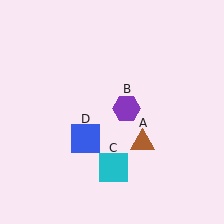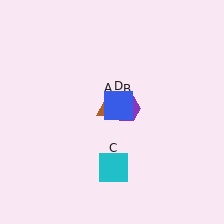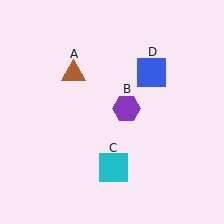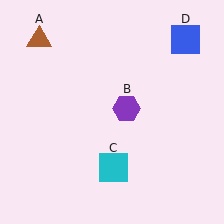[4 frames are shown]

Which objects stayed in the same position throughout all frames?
Purple hexagon (object B) and cyan square (object C) remained stationary.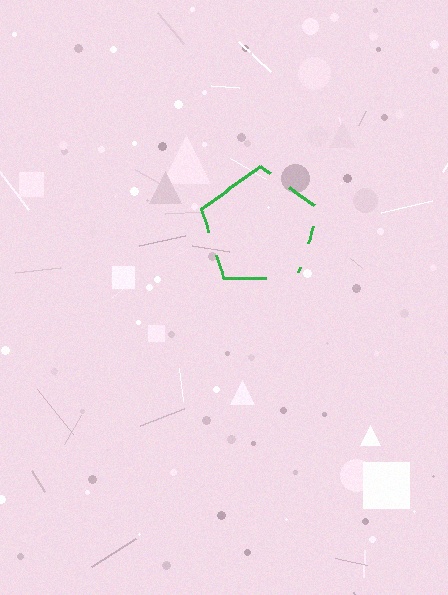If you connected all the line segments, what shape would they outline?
They would outline a pentagon.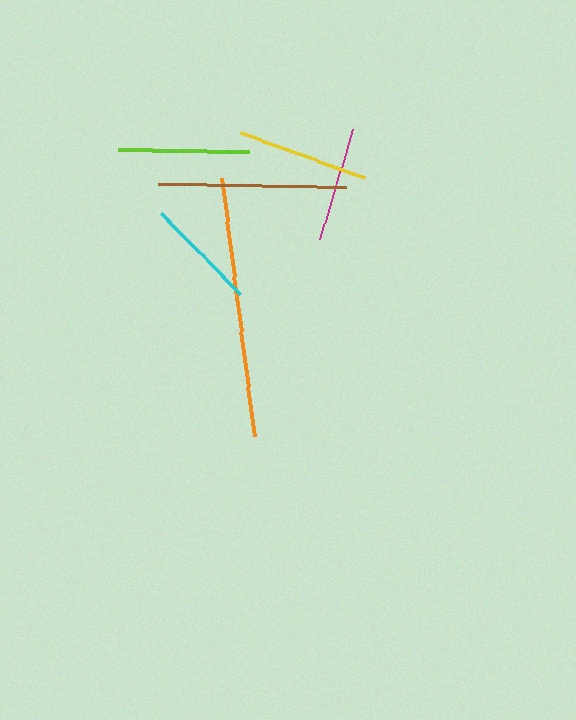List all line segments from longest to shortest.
From longest to shortest: orange, brown, yellow, lime, magenta, cyan.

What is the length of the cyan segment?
The cyan segment is approximately 114 pixels long.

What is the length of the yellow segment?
The yellow segment is approximately 132 pixels long.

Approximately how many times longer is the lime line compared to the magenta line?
The lime line is approximately 1.1 times the length of the magenta line.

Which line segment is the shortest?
The cyan line is the shortest at approximately 114 pixels.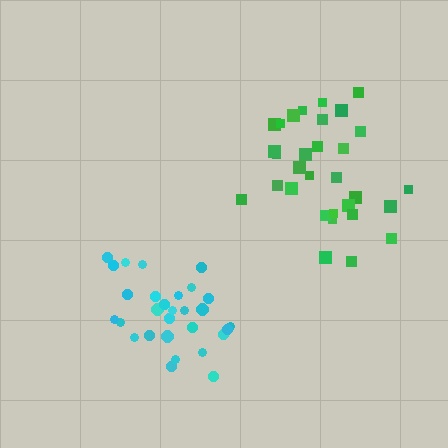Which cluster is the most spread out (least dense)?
Cyan.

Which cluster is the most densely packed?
Green.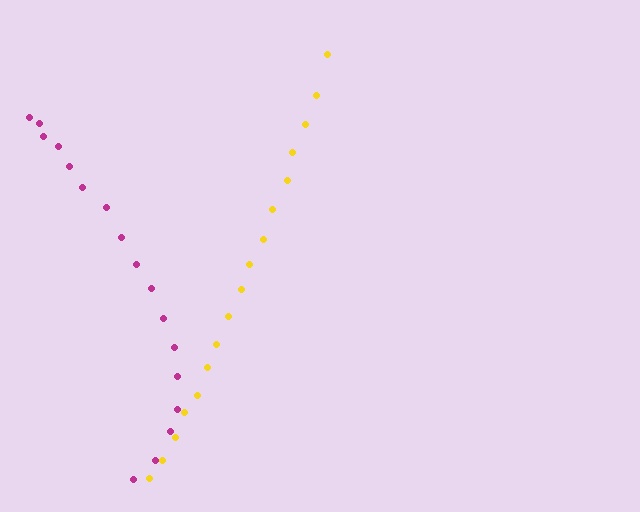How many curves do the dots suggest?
There are 2 distinct paths.